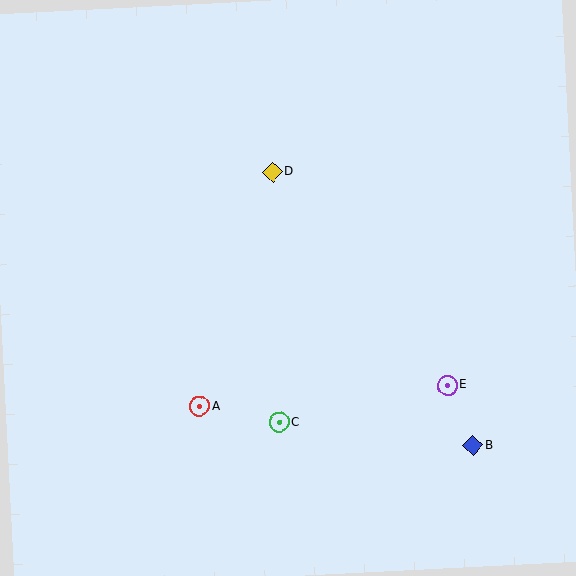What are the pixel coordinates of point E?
Point E is at (447, 385).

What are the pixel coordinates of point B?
Point B is at (473, 446).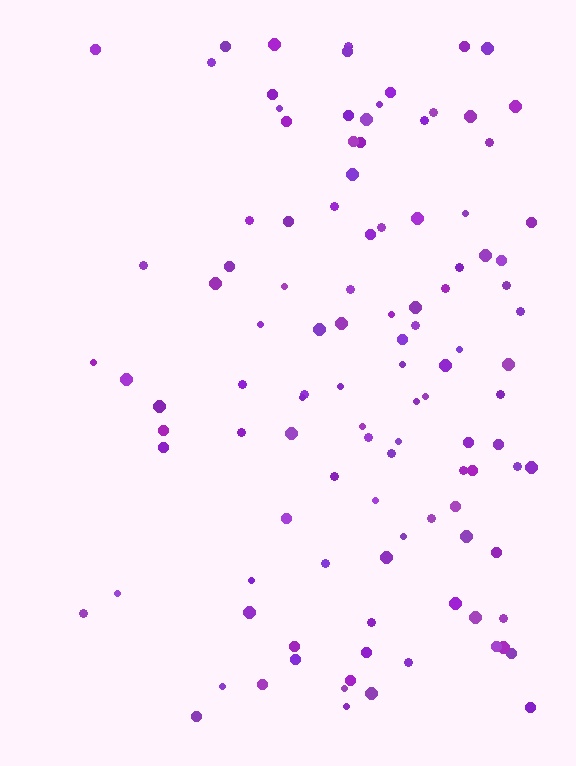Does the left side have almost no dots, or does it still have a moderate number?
Still a moderate number, just noticeably fewer than the right.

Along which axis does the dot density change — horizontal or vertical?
Horizontal.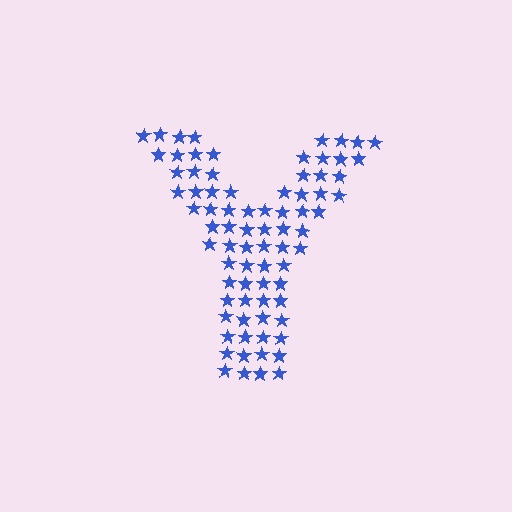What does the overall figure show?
The overall figure shows the letter Y.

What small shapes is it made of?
It is made of small stars.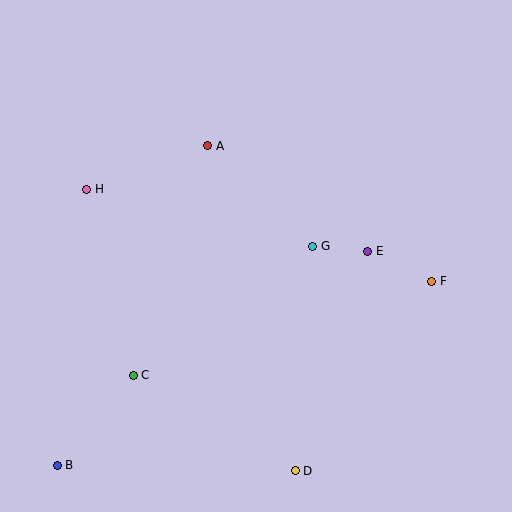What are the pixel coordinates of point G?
Point G is at (313, 246).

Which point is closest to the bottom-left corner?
Point B is closest to the bottom-left corner.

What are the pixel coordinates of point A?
Point A is at (208, 146).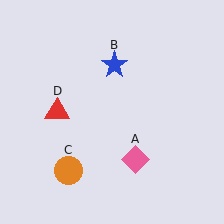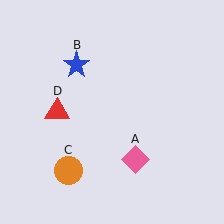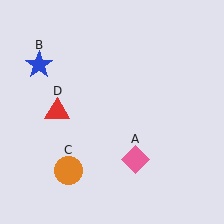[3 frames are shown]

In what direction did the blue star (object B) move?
The blue star (object B) moved left.